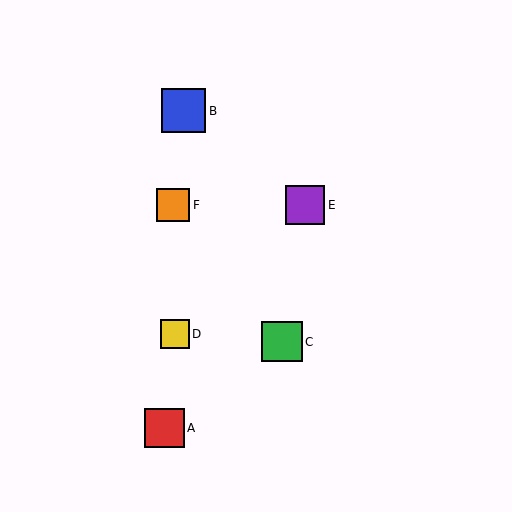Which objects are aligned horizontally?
Objects E, F are aligned horizontally.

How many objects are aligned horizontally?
2 objects (E, F) are aligned horizontally.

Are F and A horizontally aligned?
No, F is at y≈205 and A is at y≈428.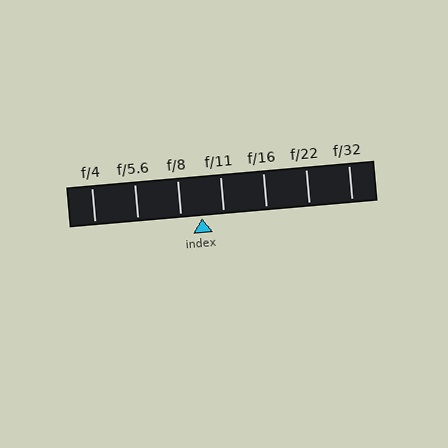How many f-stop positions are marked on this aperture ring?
There are 7 f-stop positions marked.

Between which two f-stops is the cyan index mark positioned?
The index mark is between f/8 and f/11.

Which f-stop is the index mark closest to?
The index mark is closest to f/8.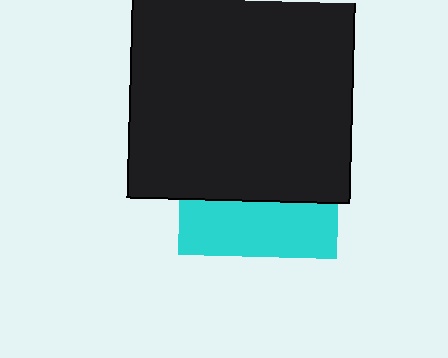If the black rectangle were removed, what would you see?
You would see the complete cyan square.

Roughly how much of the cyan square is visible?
A small part of it is visible (roughly 34%).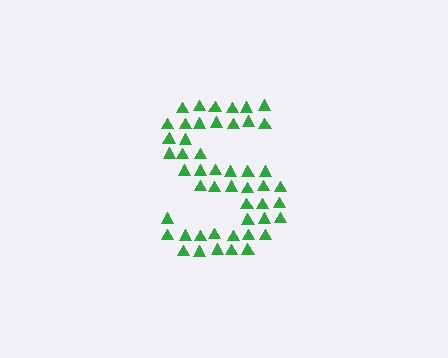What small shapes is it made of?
It is made of small triangles.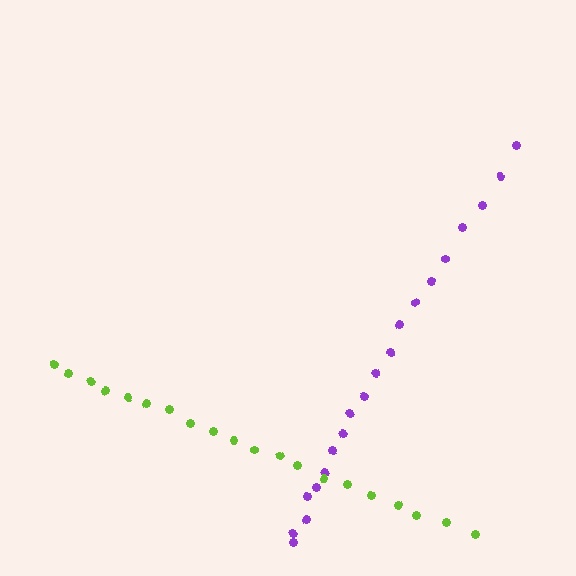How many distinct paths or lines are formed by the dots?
There are 2 distinct paths.